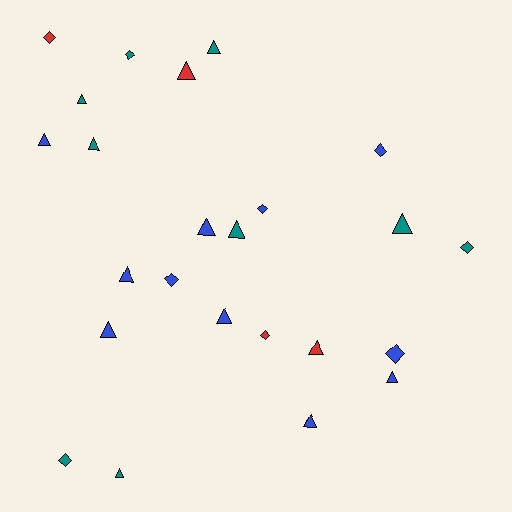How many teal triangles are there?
There are 6 teal triangles.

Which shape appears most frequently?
Triangle, with 15 objects.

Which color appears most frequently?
Blue, with 11 objects.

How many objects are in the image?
There are 24 objects.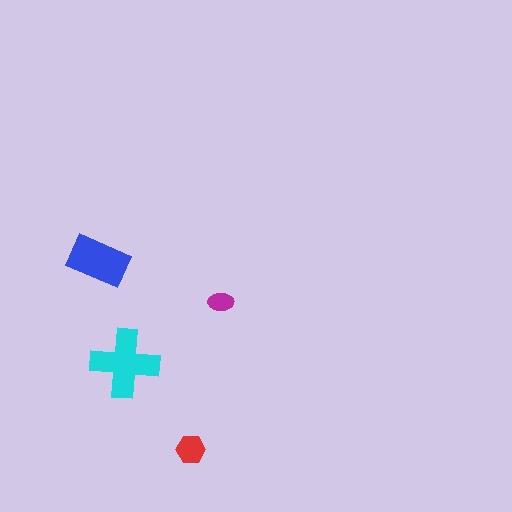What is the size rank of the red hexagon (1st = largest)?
3rd.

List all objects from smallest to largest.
The magenta ellipse, the red hexagon, the blue rectangle, the cyan cross.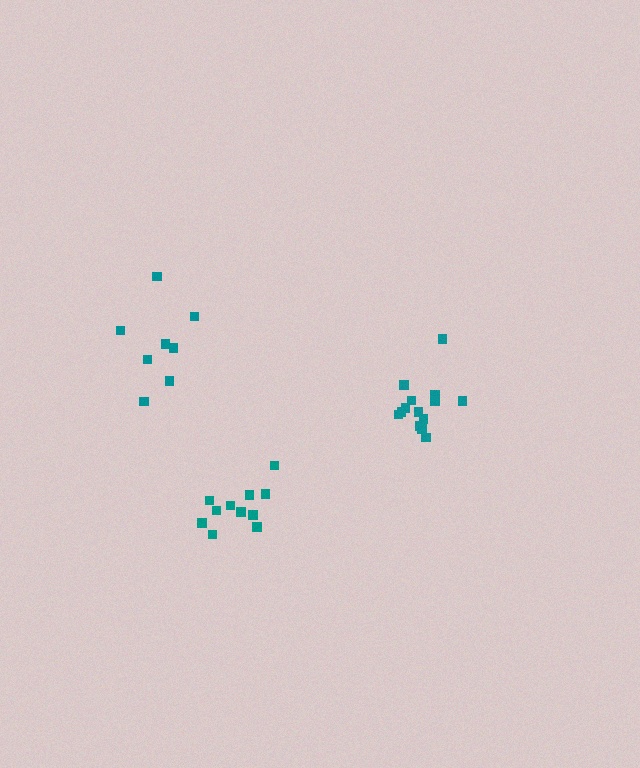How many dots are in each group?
Group 1: 11 dots, Group 2: 8 dots, Group 3: 14 dots (33 total).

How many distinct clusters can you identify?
There are 3 distinct clusters.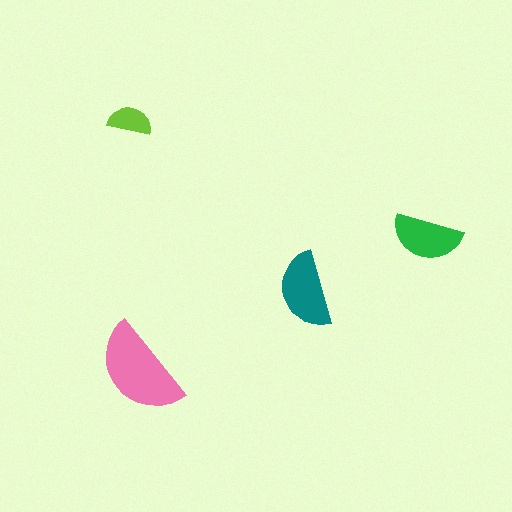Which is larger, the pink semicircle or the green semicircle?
The pink one.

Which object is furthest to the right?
The green semicircle is rightmost.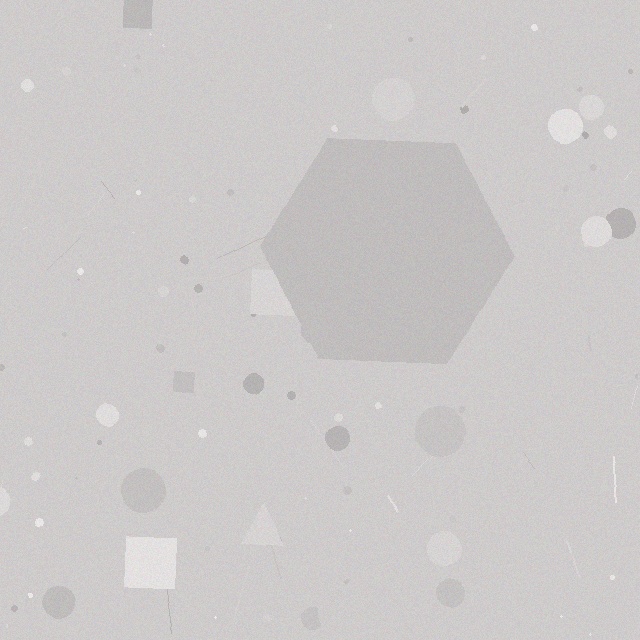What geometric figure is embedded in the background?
A hexagon is embedded in the background.